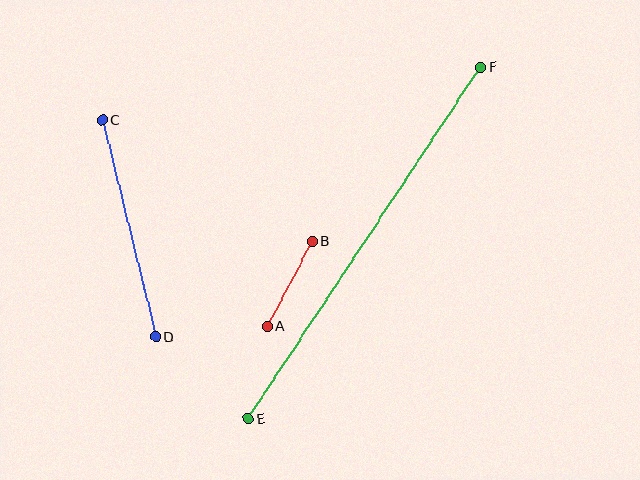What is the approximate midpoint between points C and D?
The midpoint is at approximately (129, 229) pixels.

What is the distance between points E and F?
The distance is approximately 422 pixels.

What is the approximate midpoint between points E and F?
The midpoint is at approximately (364, 243) pixels.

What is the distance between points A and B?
The distance is approximately 96 pixels.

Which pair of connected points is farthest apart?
Points E and F are farthest apart.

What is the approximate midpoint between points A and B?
The midpoint is at approximately (290, 284) pixels.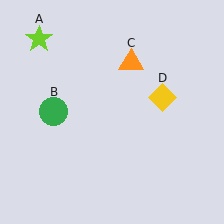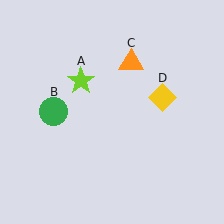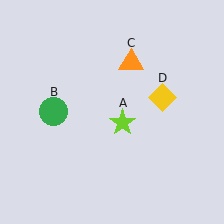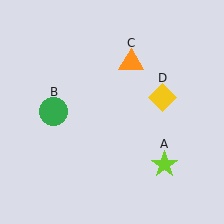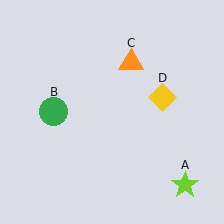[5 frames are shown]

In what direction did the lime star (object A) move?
The lime star (object A) moved down and to the right.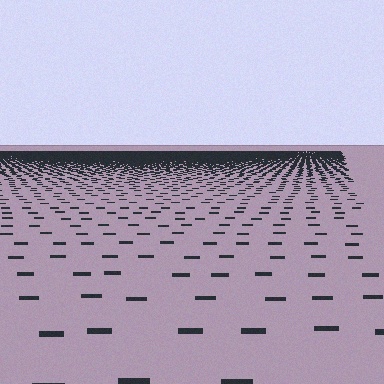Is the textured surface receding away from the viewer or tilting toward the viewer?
The surface is receding away from the viewer. Texture elements get smaller and denser toward the top.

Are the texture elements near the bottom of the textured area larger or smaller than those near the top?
Larger. Near the bottom, elements are closer to the viewer and appear at a bigger on-screen size.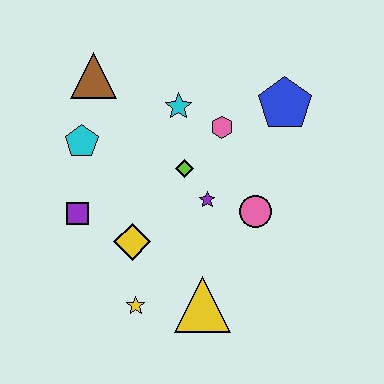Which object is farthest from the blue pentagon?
The yellow star is farthest from the blue pentagon.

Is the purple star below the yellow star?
No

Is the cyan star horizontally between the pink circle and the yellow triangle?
No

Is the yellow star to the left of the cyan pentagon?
No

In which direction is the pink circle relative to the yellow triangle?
The pink circle is above the yellow triangle.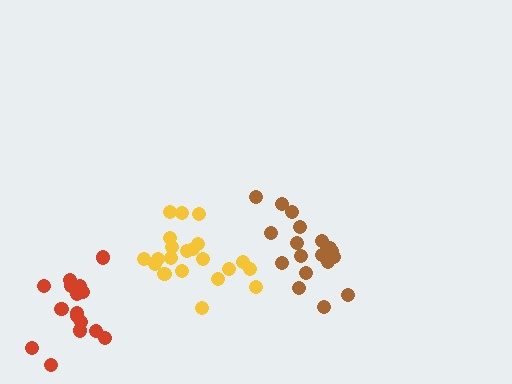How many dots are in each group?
Group 1: 18 dots, Group 2: 16 dots, Group 3: 21 dots (55 total).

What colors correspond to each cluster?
The clusters are colored: brown, red, yellow.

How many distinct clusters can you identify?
There are 3 distinct clusters.